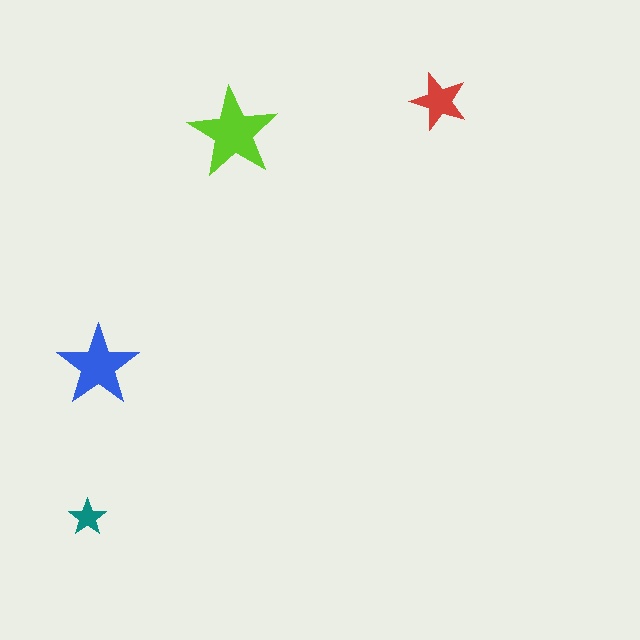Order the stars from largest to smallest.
the lime one, the blue one, the red one, the teal one.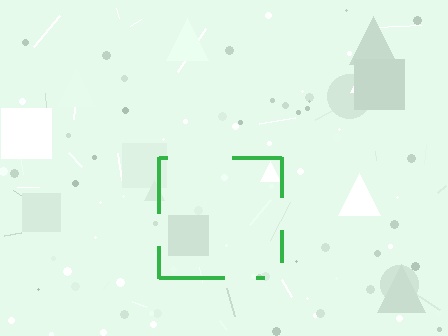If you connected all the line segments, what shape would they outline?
They would outline a square.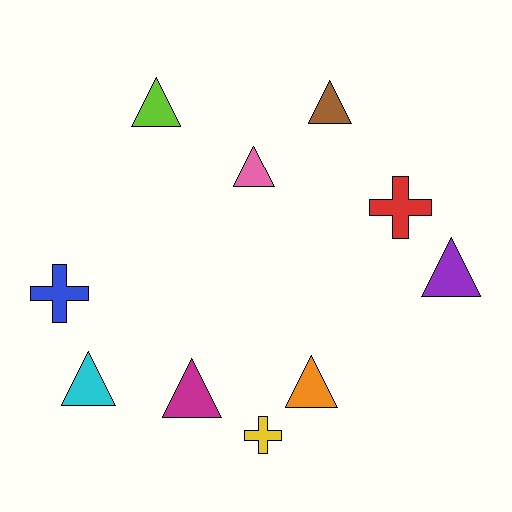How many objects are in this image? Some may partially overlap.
There are 10 objects.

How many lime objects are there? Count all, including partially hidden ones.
There is 1 lime object.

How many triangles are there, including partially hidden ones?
There are 7 triangles.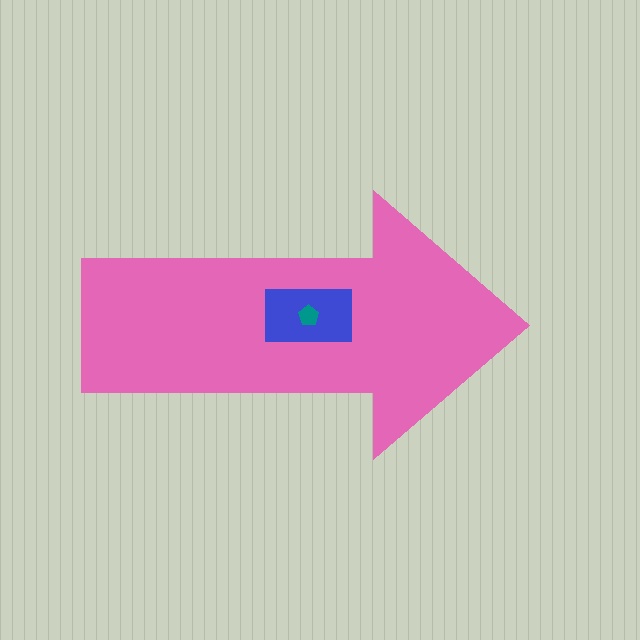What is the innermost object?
The teal pentagon.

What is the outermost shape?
The pink arrow.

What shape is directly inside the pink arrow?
The blue rectangle.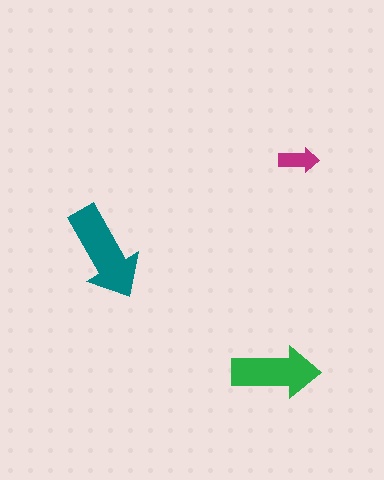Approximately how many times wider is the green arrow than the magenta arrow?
About 2 times wider.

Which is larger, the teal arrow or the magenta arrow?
The teal one.